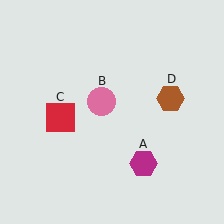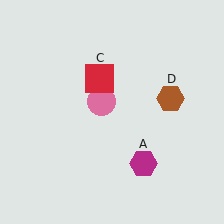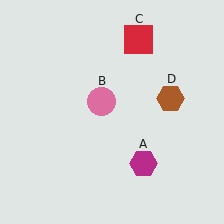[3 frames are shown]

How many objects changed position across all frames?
1 object changed position: red square (object C).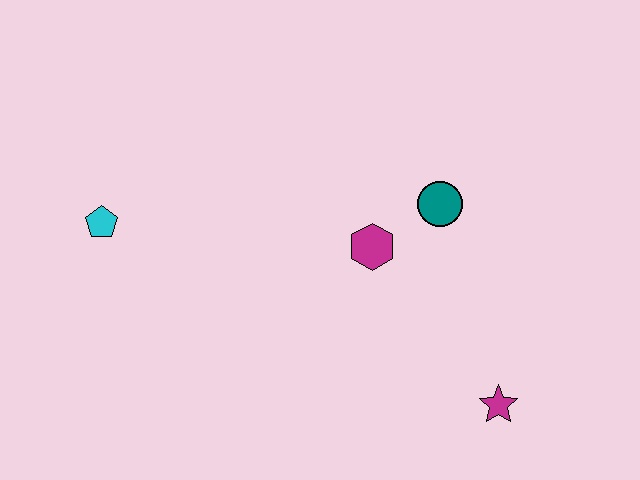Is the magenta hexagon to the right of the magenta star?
No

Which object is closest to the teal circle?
The magenta hexagon is closest to the teal circle.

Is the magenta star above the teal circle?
No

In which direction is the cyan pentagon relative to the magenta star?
The cyan pentagon is to the left of the magenta star.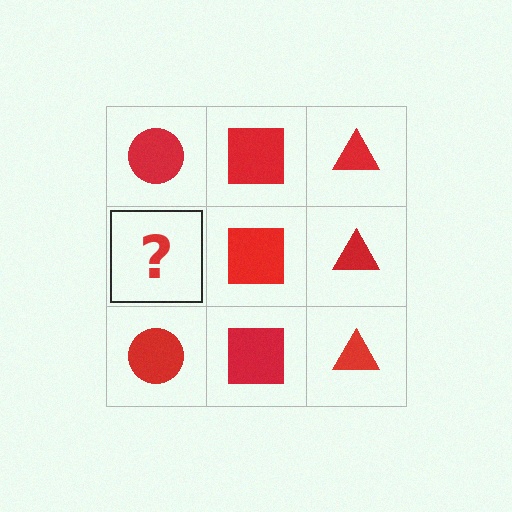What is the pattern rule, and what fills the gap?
The rule is that each column has a consistent shape. The gap should be filled with a red circle.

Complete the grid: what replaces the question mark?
The question mark should be replaced with a red circle.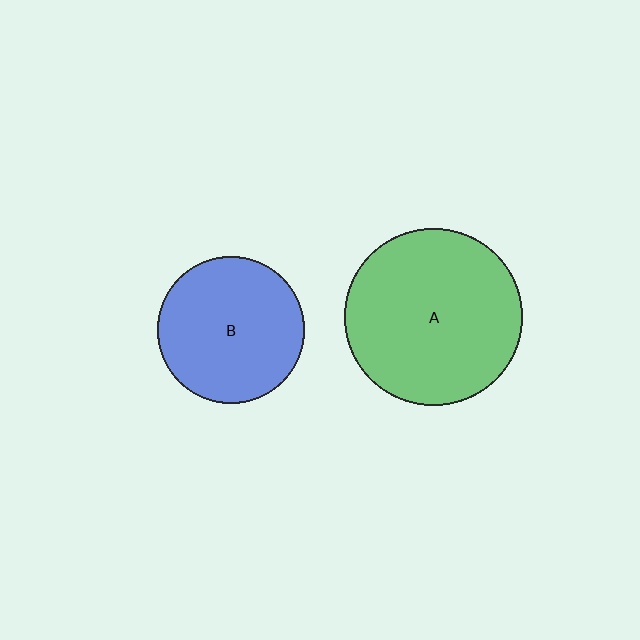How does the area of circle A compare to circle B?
Approximately 1.4 times.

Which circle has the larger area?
Circle A (green).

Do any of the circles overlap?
No, none of the circles overlap.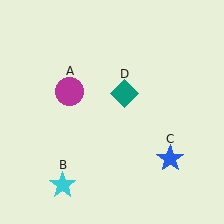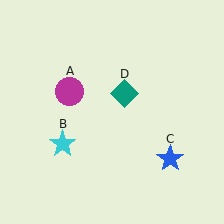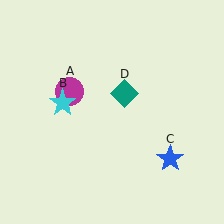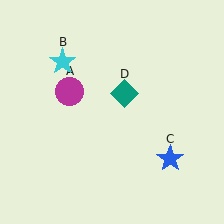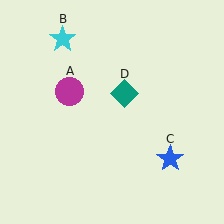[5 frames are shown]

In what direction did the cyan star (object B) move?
The cyan star (object B) moved up.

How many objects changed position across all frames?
1 object changed position: cyan star (object B).